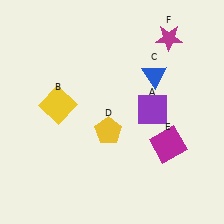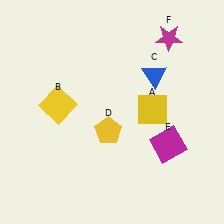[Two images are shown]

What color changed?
The square (A) changed from purple in Image 1 to yellow in Image 2.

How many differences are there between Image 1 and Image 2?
There is 1 difference between the two images.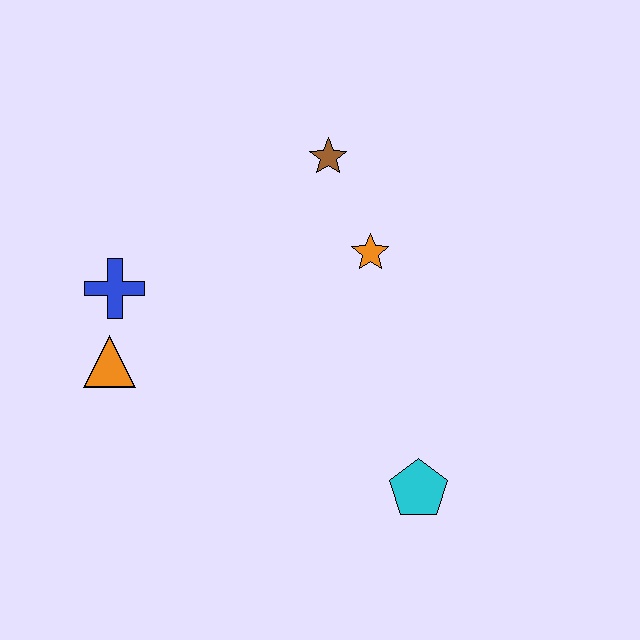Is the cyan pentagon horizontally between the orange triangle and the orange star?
No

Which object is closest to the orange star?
The brown star is closest to the orange star.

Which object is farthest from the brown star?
The cyan pentagon is farthest from the brown star.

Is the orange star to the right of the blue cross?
Yes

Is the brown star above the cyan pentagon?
Yes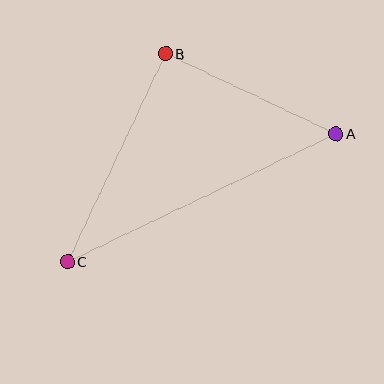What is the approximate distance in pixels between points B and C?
The distance between B and C is approximately 230 pixels.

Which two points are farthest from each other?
Points A and C are farthest from each other.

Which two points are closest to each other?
Points A and B are closest to each other.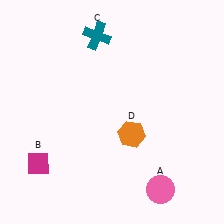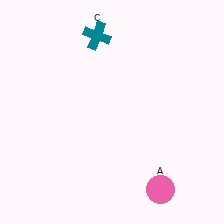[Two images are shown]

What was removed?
The orange hexagon (D), the magenta diamond (B) were removed in Image 2.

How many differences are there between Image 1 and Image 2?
There are 2 differences between the two images.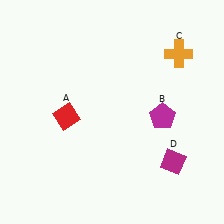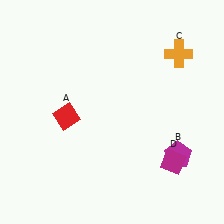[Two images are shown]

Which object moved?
The magenta pentagon (B) moved down.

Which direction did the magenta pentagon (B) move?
The magenta pentagon (B) moved down.